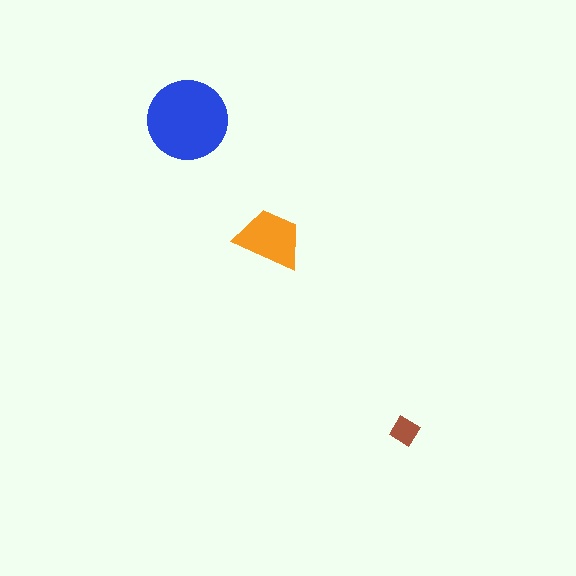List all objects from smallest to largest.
The brown diamond, the orange trapezoid, the blue circle.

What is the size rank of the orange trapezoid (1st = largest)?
2nd.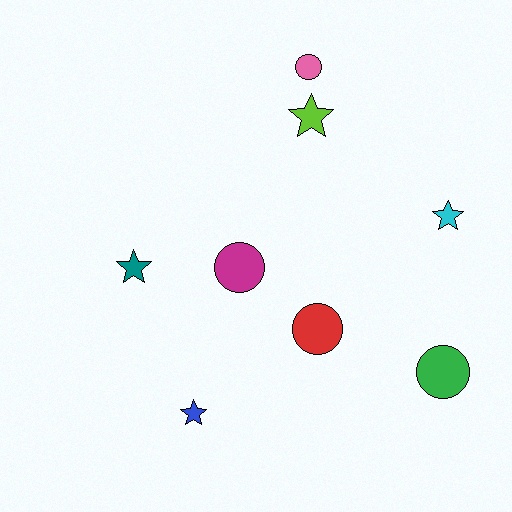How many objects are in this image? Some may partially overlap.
There are 8 objects.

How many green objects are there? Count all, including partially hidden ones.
There is 1 green object.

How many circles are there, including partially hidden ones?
There are 4 circles.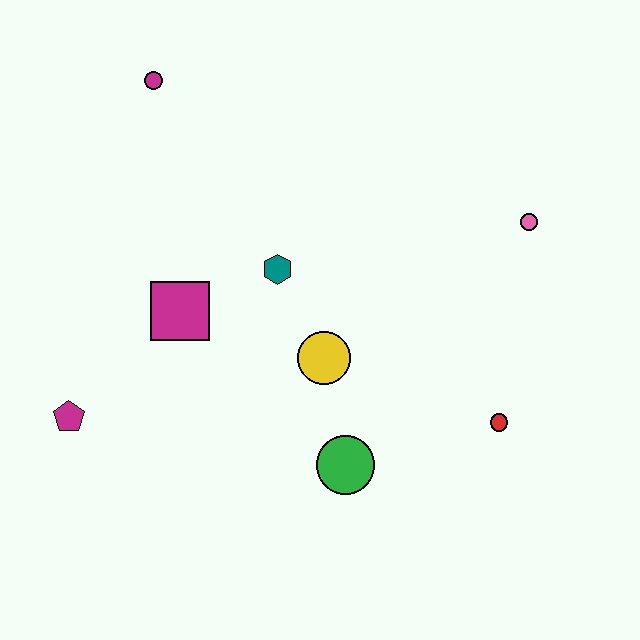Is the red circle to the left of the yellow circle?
No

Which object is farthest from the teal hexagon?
The red circle is farthest from the teal hexagon.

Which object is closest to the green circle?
The yellow circle is closest to the green circle.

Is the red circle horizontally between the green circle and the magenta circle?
No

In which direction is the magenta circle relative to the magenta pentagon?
The magenta circle is above the magenta pentagon.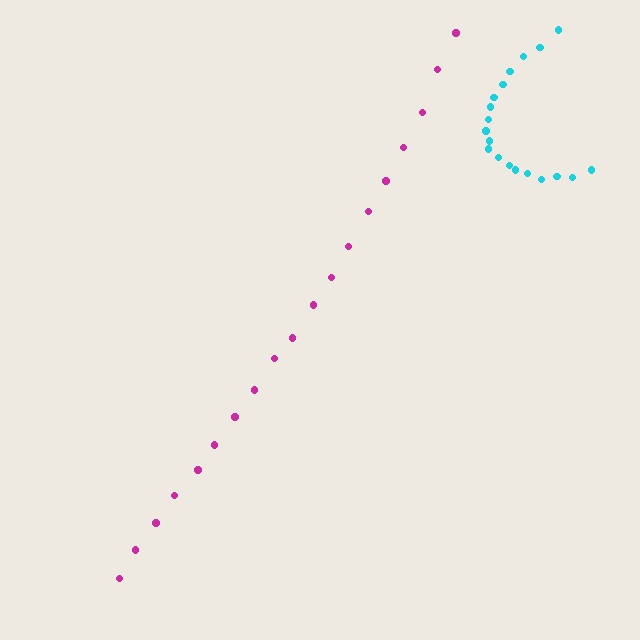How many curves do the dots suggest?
There are 2 distinct paths.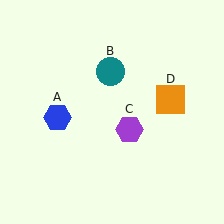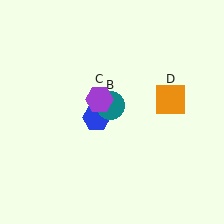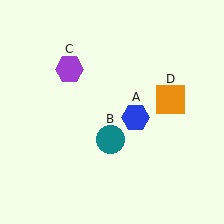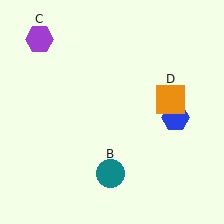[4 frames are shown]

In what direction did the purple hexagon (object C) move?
The purple hexagon (object C) moved up and to the left.